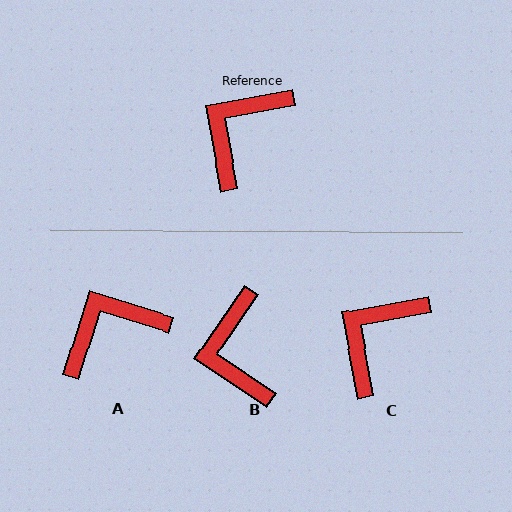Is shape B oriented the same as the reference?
No, it is off by about 45 degrees.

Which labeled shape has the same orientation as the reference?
C.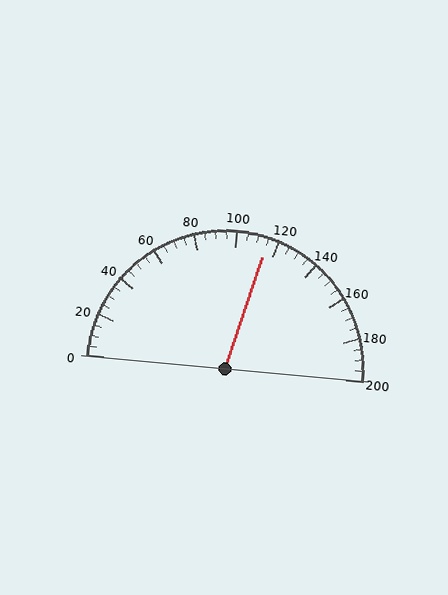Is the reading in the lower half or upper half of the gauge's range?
The reading is in the upper half of the range (0 to 200).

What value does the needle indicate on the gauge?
The needle indicates approximately 115.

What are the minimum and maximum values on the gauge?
The gauge ranges from 0 to 200.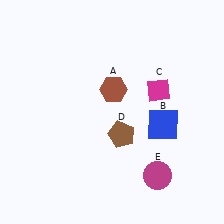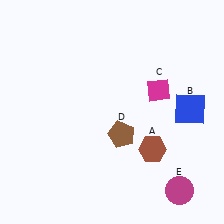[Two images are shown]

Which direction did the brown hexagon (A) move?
The brown hexagon (A) moved down.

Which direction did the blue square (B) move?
The blue square (B) moved right.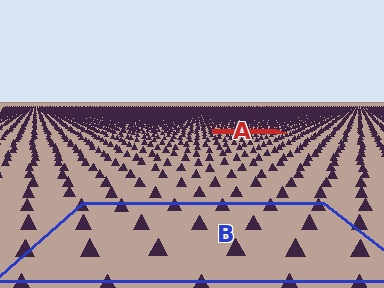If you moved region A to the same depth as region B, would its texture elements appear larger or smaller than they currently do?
They would appear larger. At a closer depth, the same texture elements are projected at a bigger on-screen size.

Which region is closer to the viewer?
Region B is closer. The texture elements there are larger and more spread out.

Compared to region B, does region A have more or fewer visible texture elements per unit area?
Region A has more texture elements per unit area — they are packed more densely because it is farther away.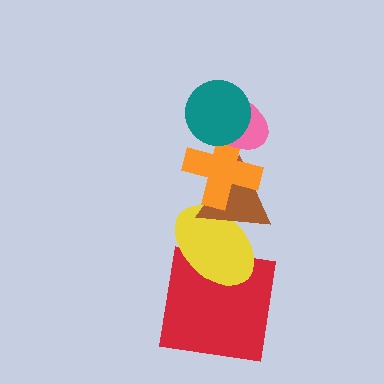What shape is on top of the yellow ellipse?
The brown triangle is on top of the yellow ellipse.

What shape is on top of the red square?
The yellow ellipse is on top of the red square.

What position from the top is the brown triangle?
The brown triangle is 4th from the top.